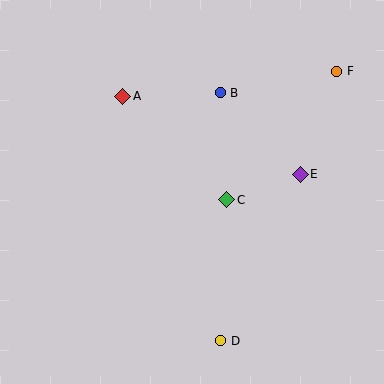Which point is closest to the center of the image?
Point C at (227, 200) is closest to the center.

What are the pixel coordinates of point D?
Point D is at (221, 341).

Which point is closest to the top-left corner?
Point A is closest to the top-left corner.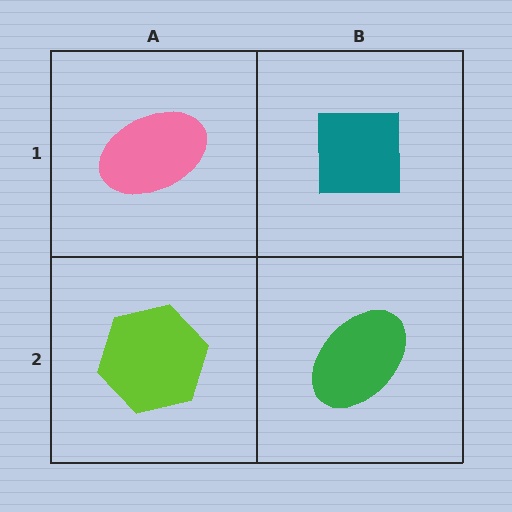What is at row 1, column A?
A pink ellipse.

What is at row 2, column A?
A lime hexagon.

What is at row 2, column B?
A green ellipse.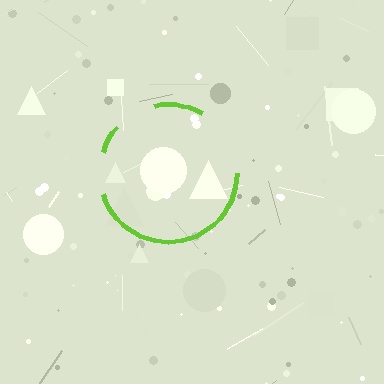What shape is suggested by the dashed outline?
The dashed outline suggests a circle.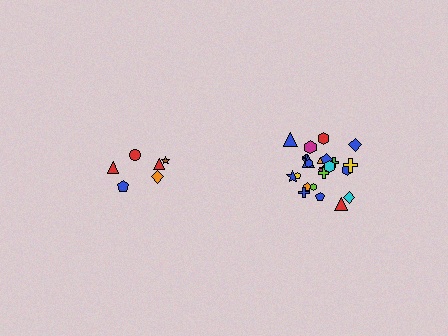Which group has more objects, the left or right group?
The right group.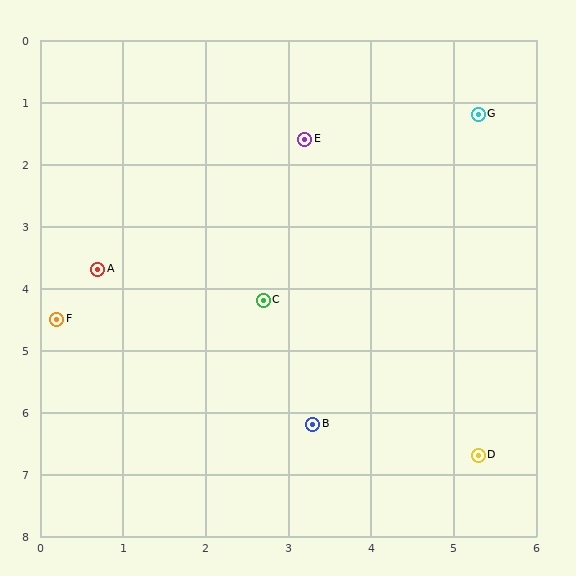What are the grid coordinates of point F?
Point F is at approximately (0.2, 4.5).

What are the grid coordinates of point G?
Point G is at approximately (5.3, 1.2).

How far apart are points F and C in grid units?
Points F and C are about 2.5 grid units apart.